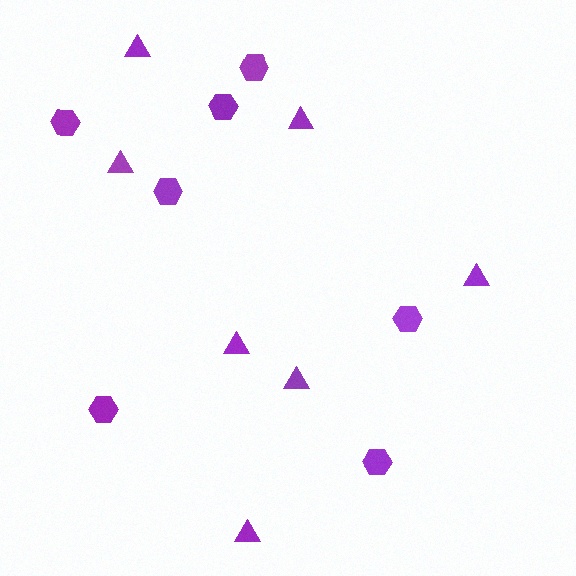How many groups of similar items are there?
There are 2 groups: one group of hexagons (7) and one group of triangles (7).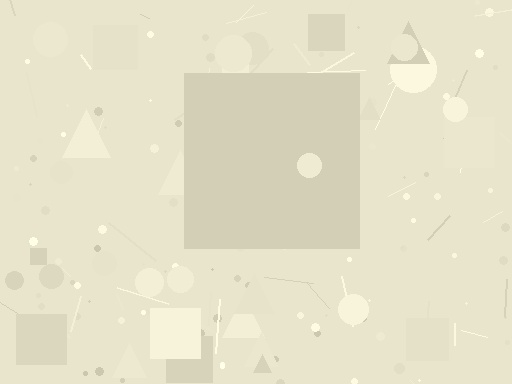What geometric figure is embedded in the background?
A square is embedded in the background.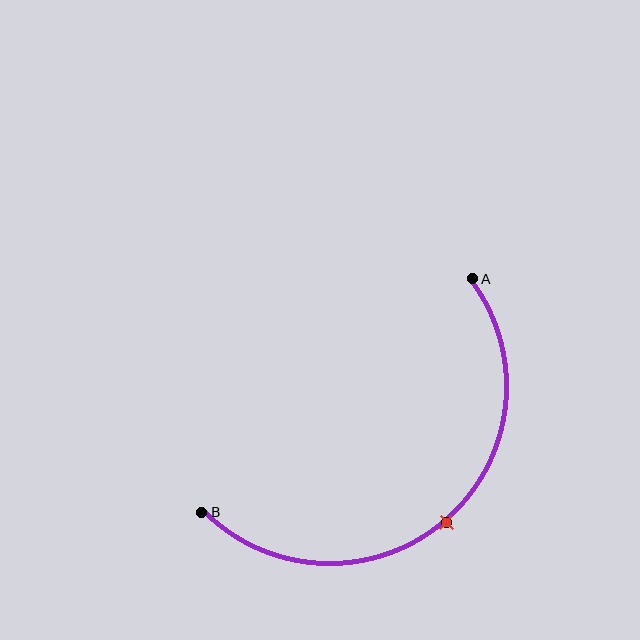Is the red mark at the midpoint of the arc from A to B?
Yes. The red mark lies on the arc at equal arc-length from both A and B — it is the arc midpoint.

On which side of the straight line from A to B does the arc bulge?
The arc bulges below and to the right of the straight line connecting A and B.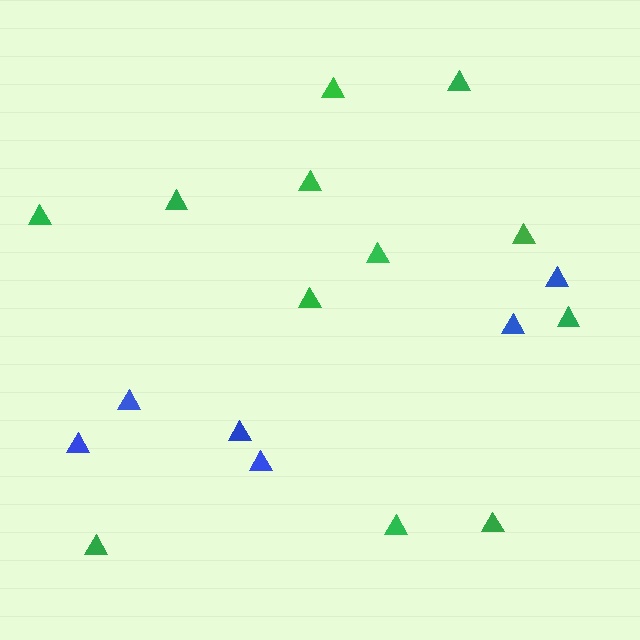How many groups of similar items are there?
There are 2 groups: one group of blue triangles (6) and one group of green triangles (12).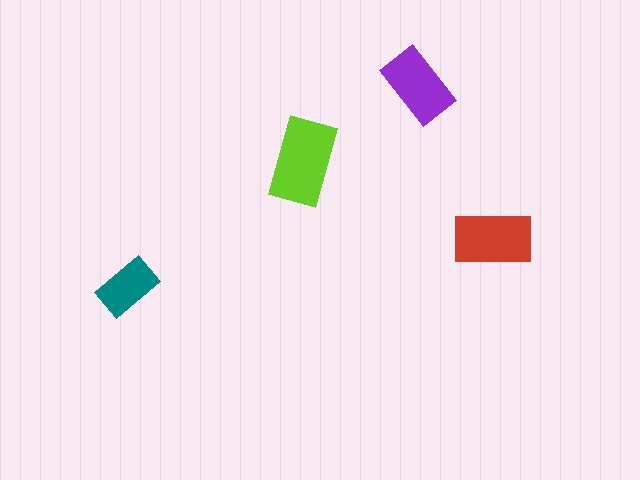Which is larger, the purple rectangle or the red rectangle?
The red one.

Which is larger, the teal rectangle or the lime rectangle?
The lime one.